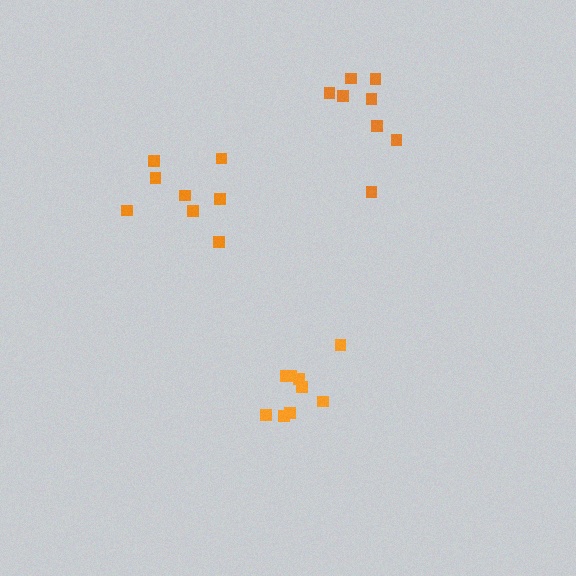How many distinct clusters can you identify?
There are 3 distinct clusters.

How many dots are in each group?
Group 1: 9 dots, Group 2: 8 dots, Group 3: 8 dots (25 total).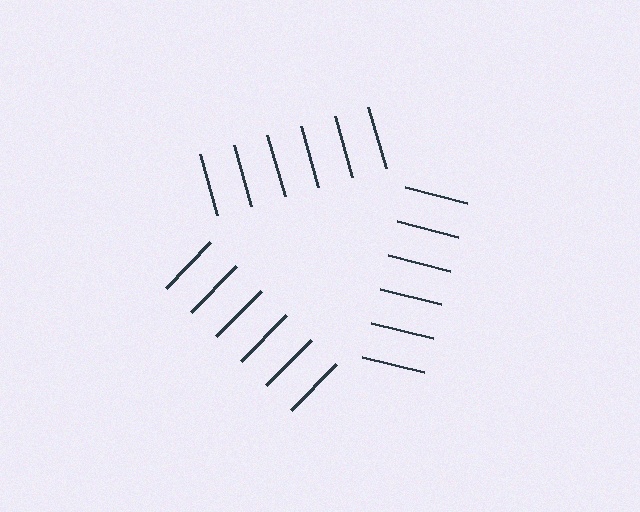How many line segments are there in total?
18 — 6 along each of the 3 edges.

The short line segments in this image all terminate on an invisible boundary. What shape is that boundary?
An illusory triangle — the line segments terminate on its edges but no continuous stroke is drawn.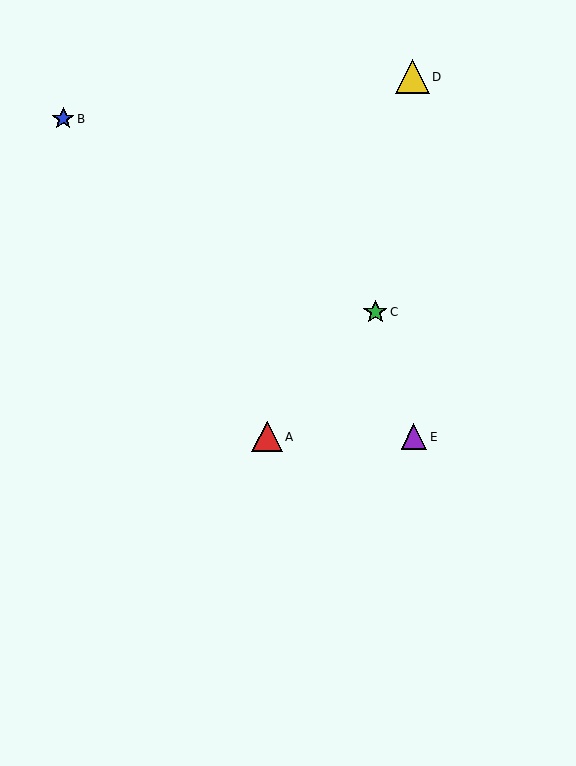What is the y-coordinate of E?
Object E is at y≈437.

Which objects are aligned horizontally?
Objects A, E are aligned horizontally.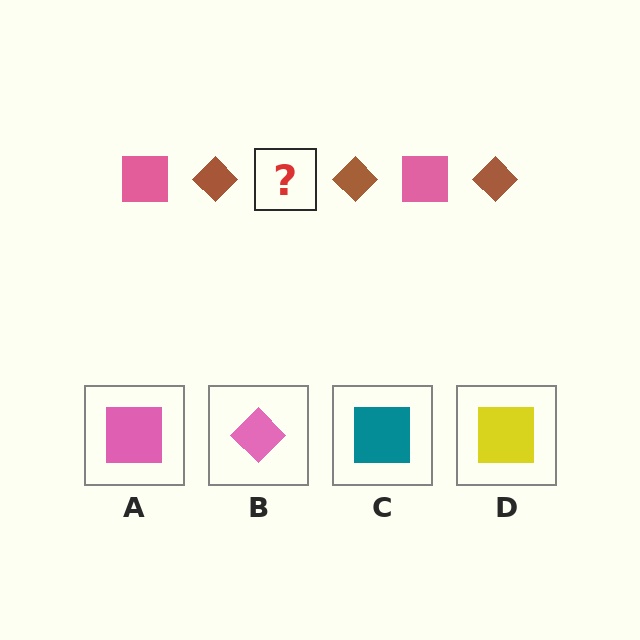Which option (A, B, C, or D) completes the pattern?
A.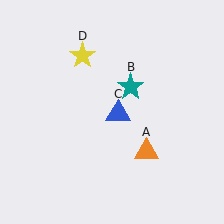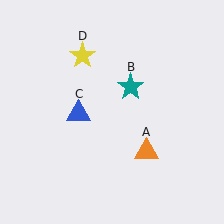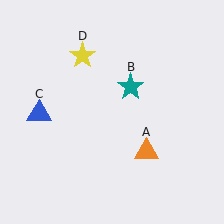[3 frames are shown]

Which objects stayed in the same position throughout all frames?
Orange triangle (object A) and teal star (object B) and yellow star (object D) remained stationary.